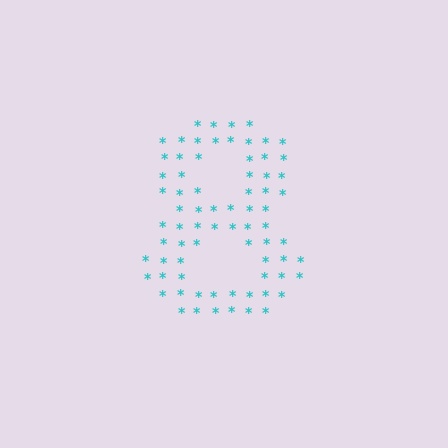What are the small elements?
The small elements are asterisks.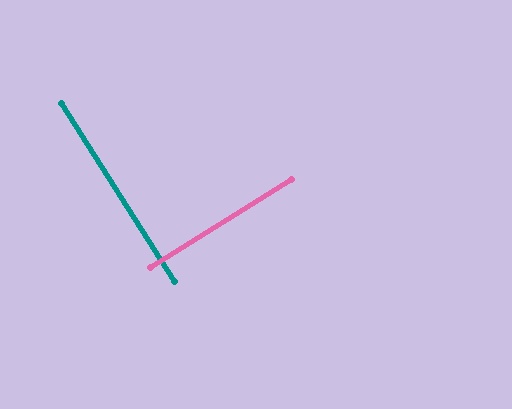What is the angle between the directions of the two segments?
Approximately 89 degrees.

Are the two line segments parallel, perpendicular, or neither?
Perpendicular — they meet at approximately 89°.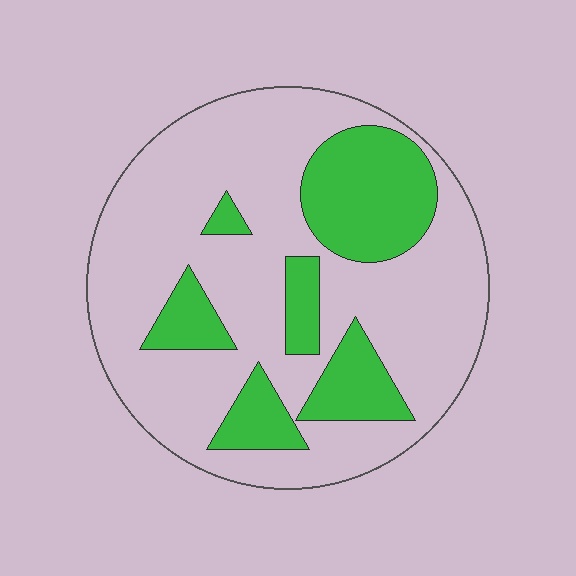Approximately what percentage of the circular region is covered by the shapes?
Approximately 25%.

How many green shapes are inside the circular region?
6.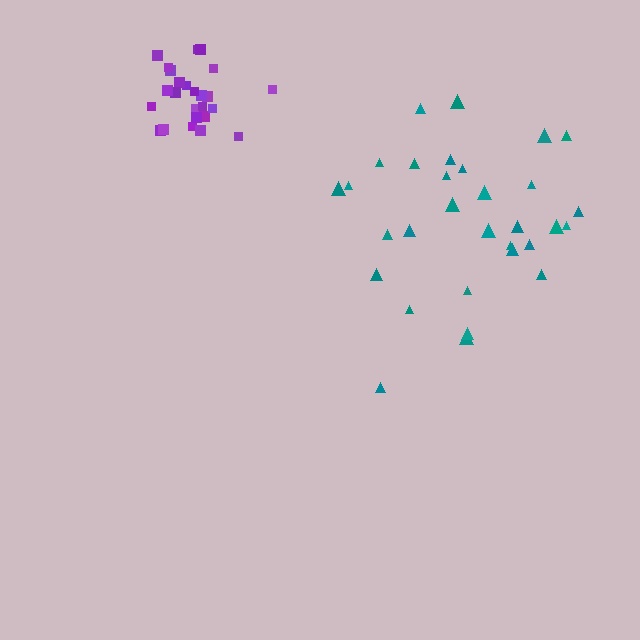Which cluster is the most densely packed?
Purple.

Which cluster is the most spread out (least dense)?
Teal.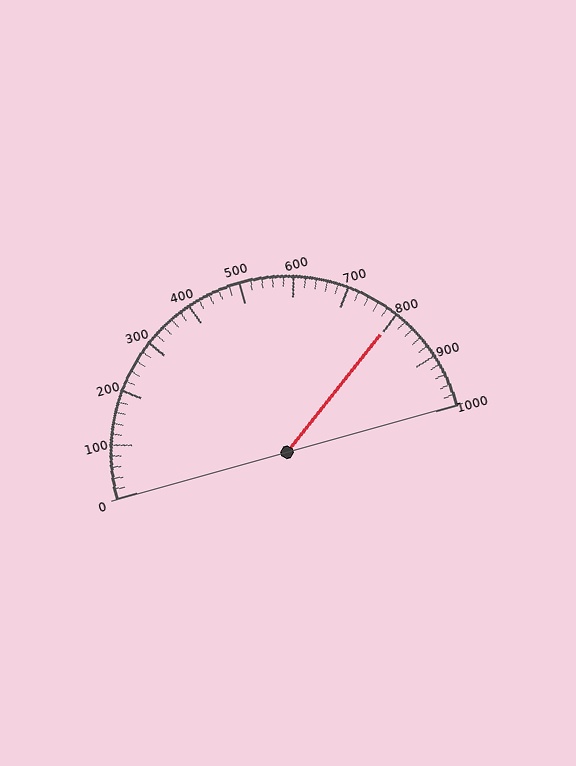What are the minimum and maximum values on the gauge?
The gauge ranges from 0 to 1000.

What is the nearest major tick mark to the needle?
The nearest major tick mark is 800.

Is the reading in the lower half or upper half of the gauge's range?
The reading is in the upper half of the range (0 to 1000).